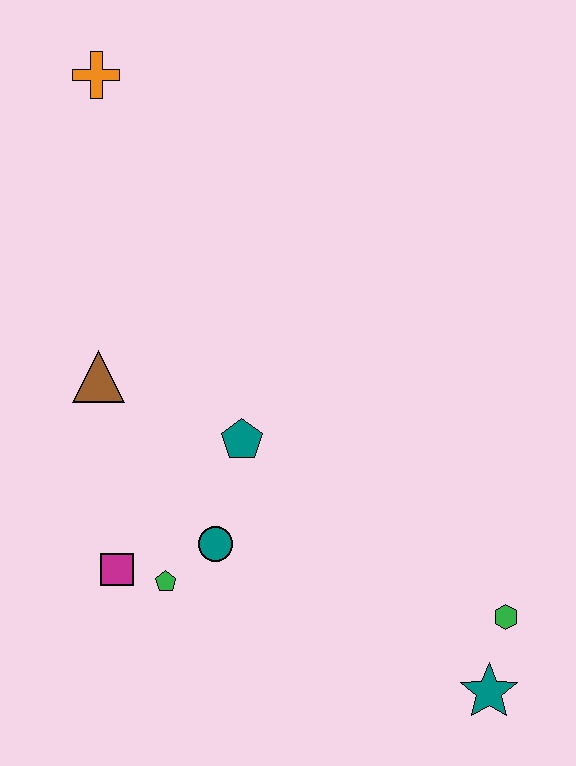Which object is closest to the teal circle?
The green pentagon is closest to the teal circle.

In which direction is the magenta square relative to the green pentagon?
The magenta square is to the left of the green pentagon.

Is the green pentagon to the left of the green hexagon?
Yes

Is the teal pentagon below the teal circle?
No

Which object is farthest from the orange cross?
The teal star is farthest from the orange cross.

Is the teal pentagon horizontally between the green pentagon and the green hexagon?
Yes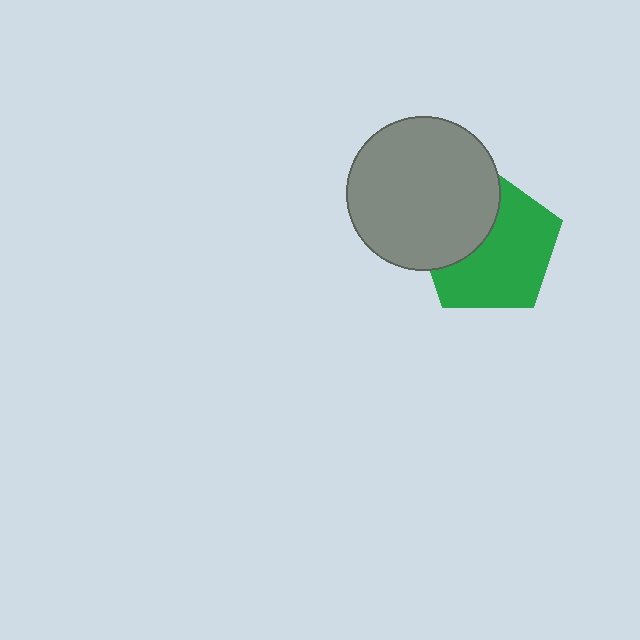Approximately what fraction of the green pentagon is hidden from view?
Roughly 37% of the green pentagon is hidden behind the gray circle.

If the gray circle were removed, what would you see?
You would see the complete green pentagon.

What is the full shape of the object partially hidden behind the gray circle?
The partially hidden object is a green pentagon.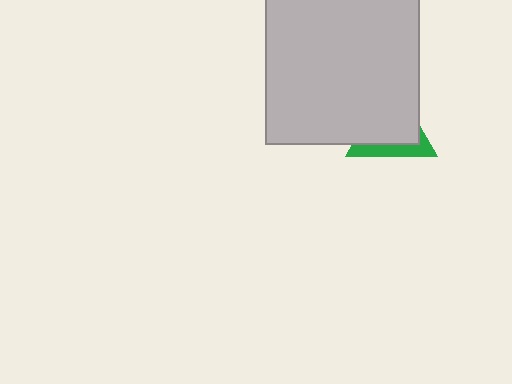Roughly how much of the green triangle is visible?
A small part of it is visible (roughly 31%).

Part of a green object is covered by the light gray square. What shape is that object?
It is a triangle.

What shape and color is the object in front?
The object in front is a light gray square.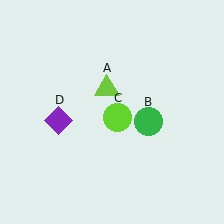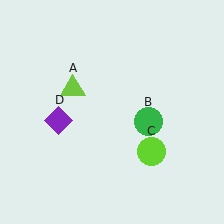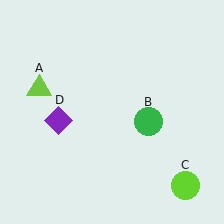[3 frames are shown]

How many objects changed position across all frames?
2 objects changed position: lime triangle (object A), lime circle (object C).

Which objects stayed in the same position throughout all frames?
Green circle (object B) and purple diamond (object D) remained stationary.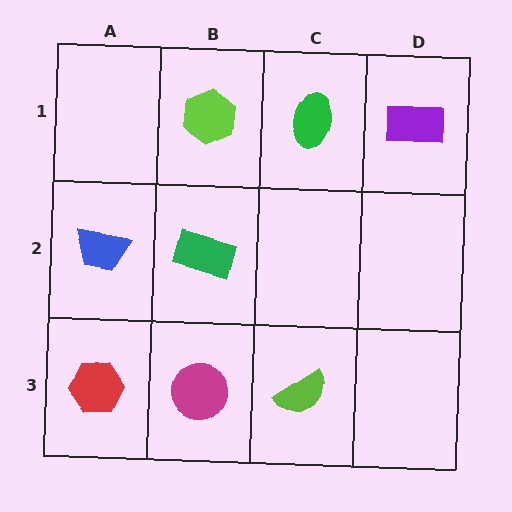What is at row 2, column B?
A green rectangle.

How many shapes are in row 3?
3 shapes.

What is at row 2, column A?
A blue trapezoid.